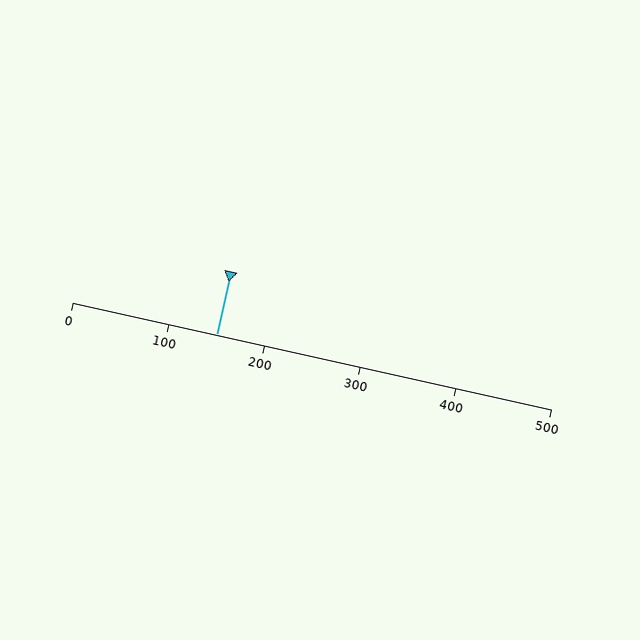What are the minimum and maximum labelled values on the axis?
The axis runs from 0 to 500.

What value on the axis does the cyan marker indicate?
The marker indicates approximately 150.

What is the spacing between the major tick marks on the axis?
The major ticks are spaced 100 apart.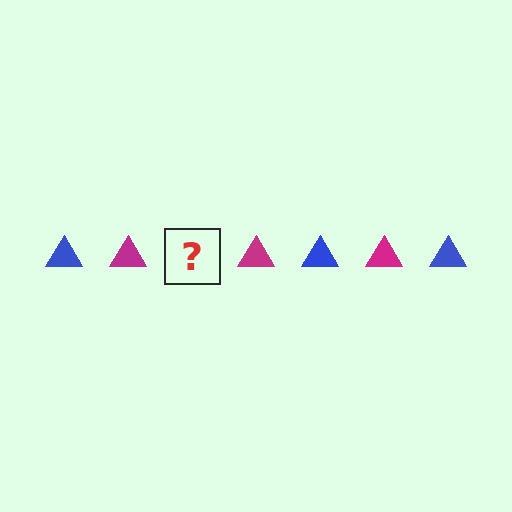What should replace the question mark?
The question mark should be replaced with a blue triangle.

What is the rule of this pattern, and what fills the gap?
The rule is that the pattern cycles through blue, magenta triangles. The gap should be filled with a blue triangle.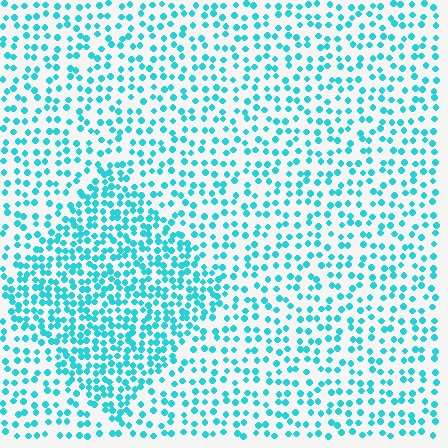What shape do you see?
I see a diamond.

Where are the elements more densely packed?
The elements are more densely packed inside the diamond boundary.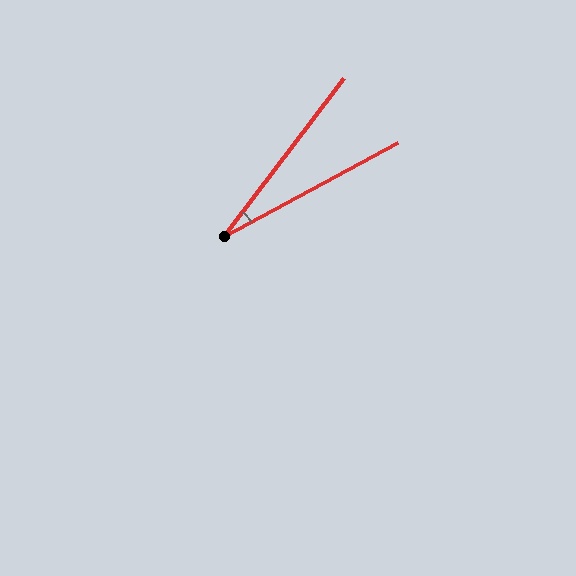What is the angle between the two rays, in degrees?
Approximately 24 degrees.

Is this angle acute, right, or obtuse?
It is acute.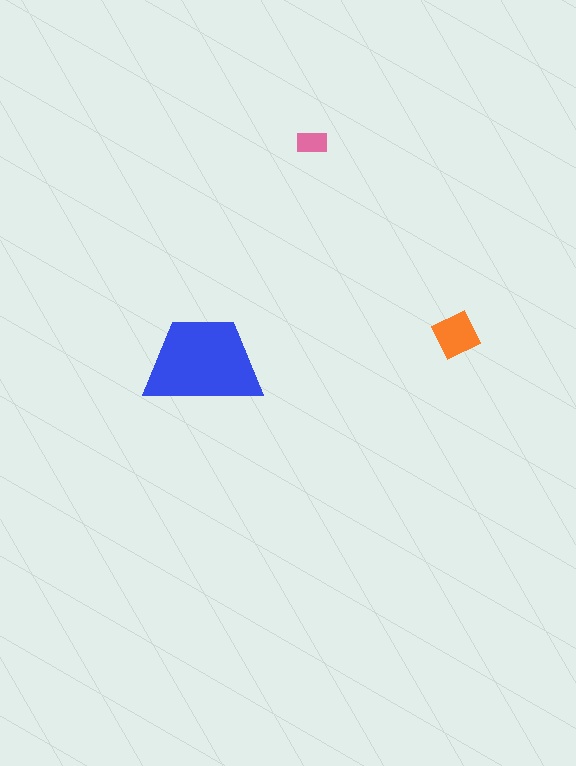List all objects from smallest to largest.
The pink rectangle, the orange diamond, the blue trapezoid.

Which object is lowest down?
The blue trapezoid is bottommost.